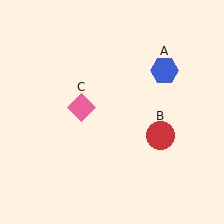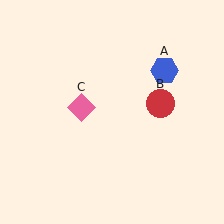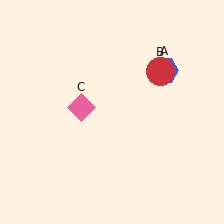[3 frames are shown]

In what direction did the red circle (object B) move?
The red circle (object B) moved up.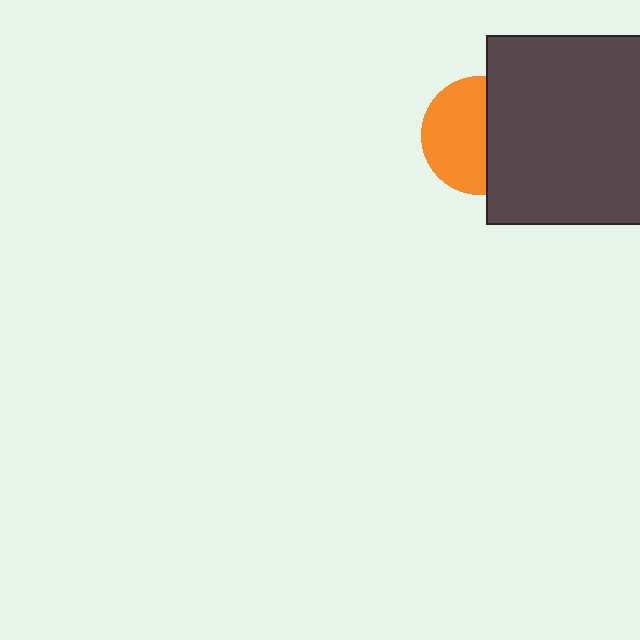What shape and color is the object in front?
The object in front is a dark gray square.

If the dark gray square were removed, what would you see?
You would see the complete orange circle.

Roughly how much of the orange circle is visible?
About half of it is visible (roughly 56%).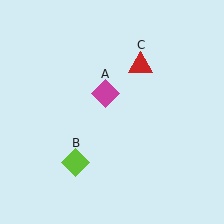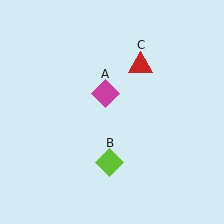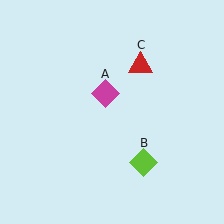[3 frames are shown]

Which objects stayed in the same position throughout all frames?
Magenta diamond (object A) and red triangle (object C) remained stationary.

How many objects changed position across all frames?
1 object changed position: lime diamond (object B).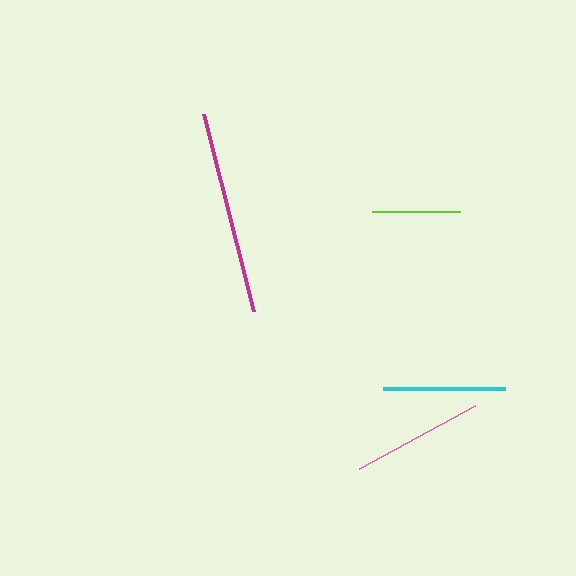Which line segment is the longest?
The magenta line is the longest at approximately 203 pixels.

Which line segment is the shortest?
The lime line is the shortest at approximately 88 pixels.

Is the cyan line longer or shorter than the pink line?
The pink line is longer than the cyan line.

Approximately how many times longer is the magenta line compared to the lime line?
The magenta line is approximately 2.3 times the length of the lime line.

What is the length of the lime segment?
The lime segment is approximately 88 pixels long.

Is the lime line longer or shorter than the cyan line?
The cyan line is longer than the lime line.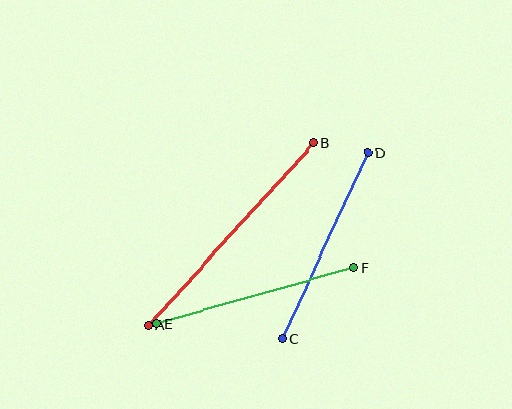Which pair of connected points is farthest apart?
Points A and B are farthest apart.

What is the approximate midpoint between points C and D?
The midpoint is at approximately (325, 245) pixels.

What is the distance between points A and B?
The distance is approximately 246 pixels.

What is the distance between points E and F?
The distance is approximately 204 pixels.